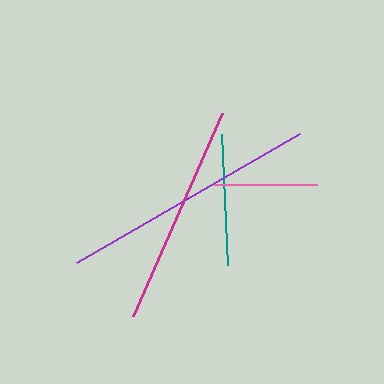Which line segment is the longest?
The purple line is the longest at approximately 258 pixels.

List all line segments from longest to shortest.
From longest to shortest: purple, magenta, teal, pink.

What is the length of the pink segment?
The pink segment is approximately 103 pixels long.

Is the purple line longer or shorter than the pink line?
The purple line is longer than the pink line.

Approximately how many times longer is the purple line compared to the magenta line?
The purple line is approximately 1.2 times the length of the magenta line.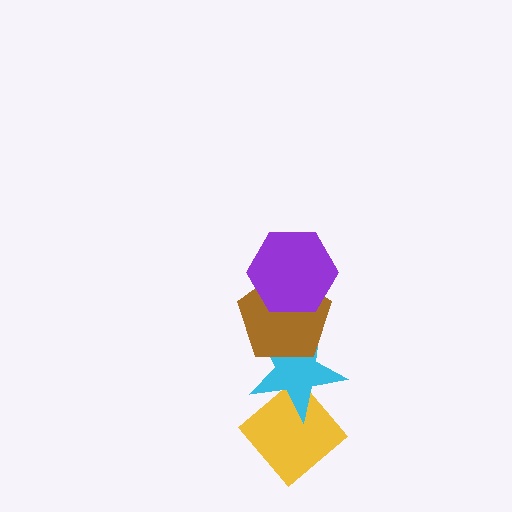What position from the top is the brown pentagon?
The brown pentagon is 2nd from the top.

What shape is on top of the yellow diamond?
The cyan star is on top of the yellow diamond.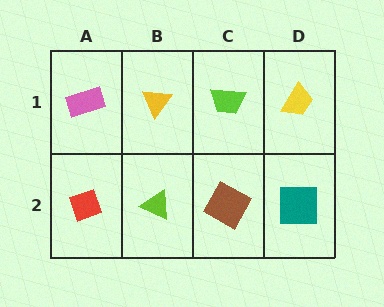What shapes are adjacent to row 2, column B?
A yellow triangle (row 1, column B), a red diamond (row 2, column A), a brown square (row 2, column C).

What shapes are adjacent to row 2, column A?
A pink rectangle (row 1, column A), a lime triangle (row 2, column B).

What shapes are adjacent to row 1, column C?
A brown square (row 2, column C), a yellow triangle (row 1, column B), a yellow trapezoid (row 1, column D).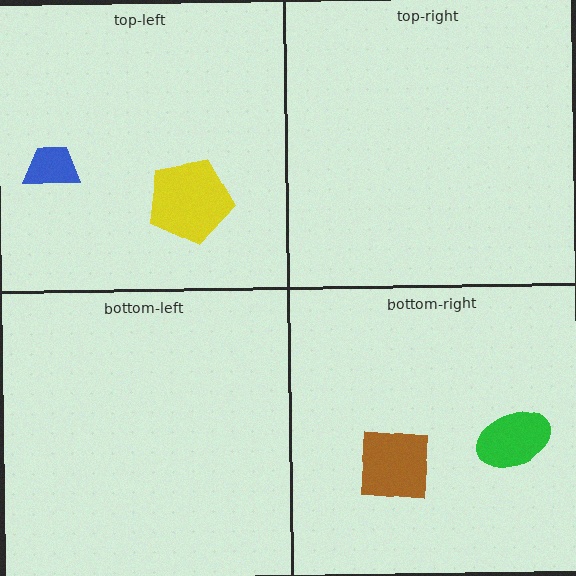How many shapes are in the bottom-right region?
2.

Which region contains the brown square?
The bottom-right region.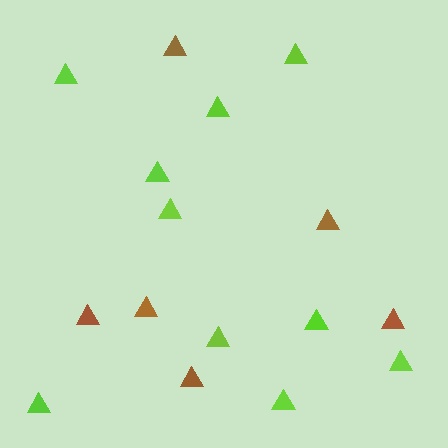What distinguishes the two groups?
There are 2 groups: one group of brown triangles (6) and one group of lime triangles (10).